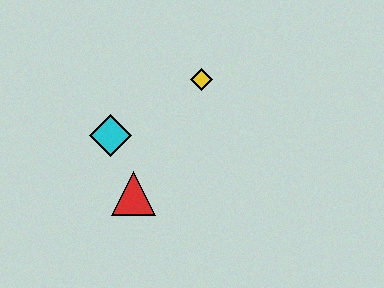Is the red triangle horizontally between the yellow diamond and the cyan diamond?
Yes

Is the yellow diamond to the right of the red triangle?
Yes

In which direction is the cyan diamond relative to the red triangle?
The cyan diamond is above the red triangle.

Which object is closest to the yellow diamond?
The cyan diamond is closest to the yellow diamond.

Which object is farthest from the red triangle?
The yellow diamond is farthest from the red triangle.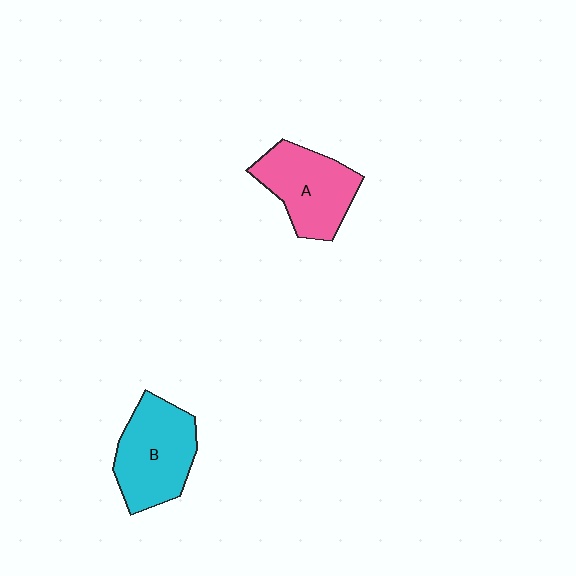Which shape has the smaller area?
Shape A (pink).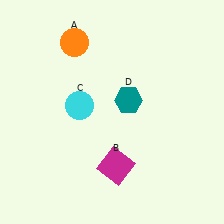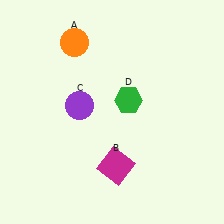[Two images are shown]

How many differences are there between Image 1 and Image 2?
There are 2 differences between the two images.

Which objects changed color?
C changed from cyan to purple. D changed from teal to green.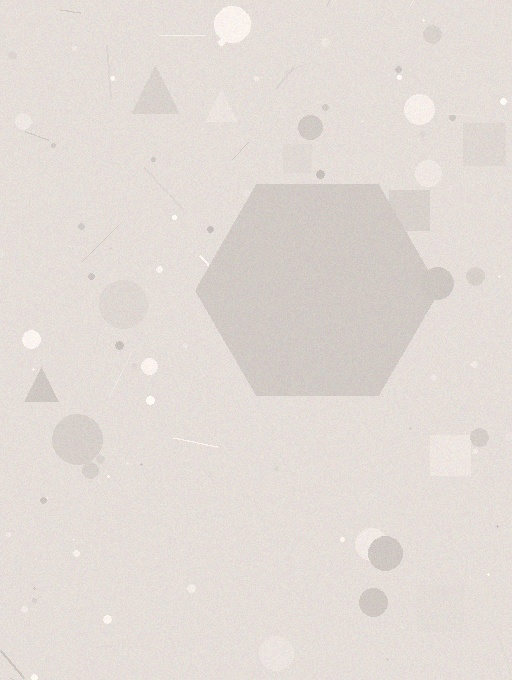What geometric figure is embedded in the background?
A hexagon is embedded in the background.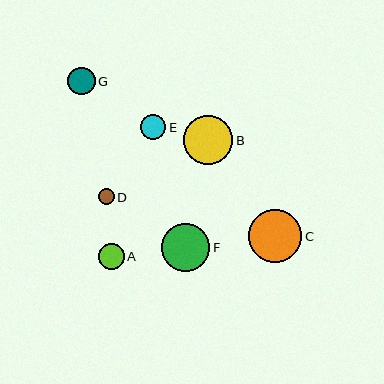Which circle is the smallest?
Circle D is the smallest with a size of approximately 16 pixels.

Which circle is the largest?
Circle C is the largest with a size of approximately 53 pixels.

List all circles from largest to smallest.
From largest to smallest: C, B, F, G, A, E, D.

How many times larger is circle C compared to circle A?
Circle C is approximately 2.1 times the size of circle A.